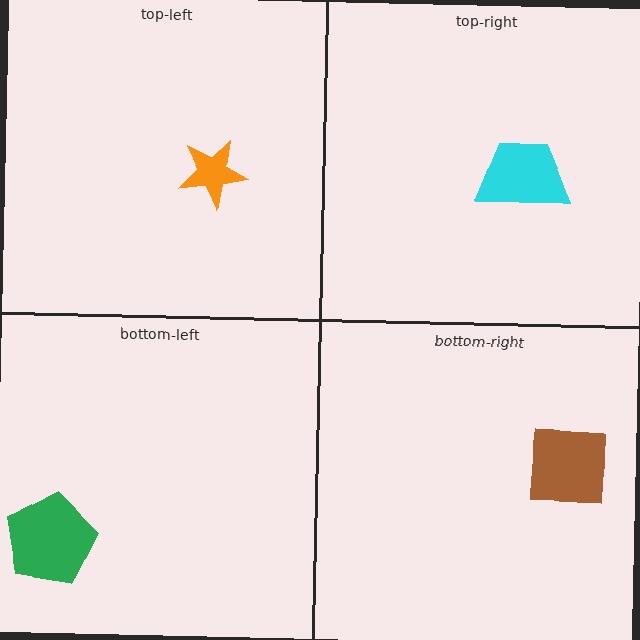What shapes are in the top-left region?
The orange star.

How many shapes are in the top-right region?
1.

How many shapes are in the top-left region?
1.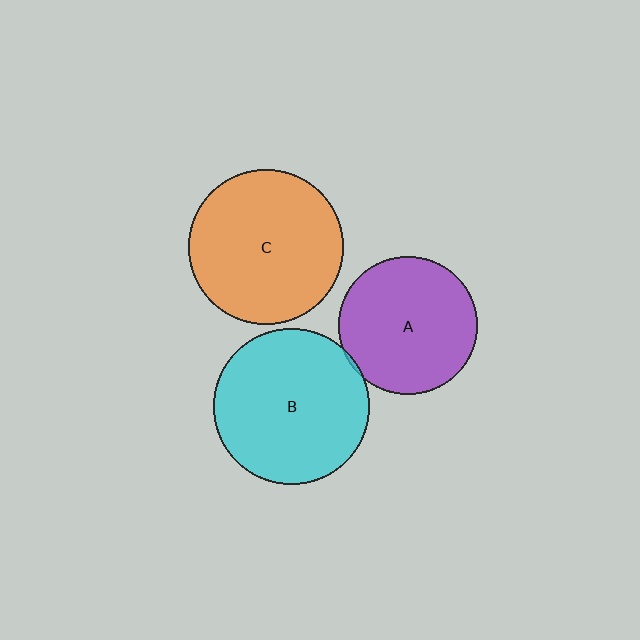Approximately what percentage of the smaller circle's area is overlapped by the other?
Approximately 5%.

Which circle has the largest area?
Circle B (cyan).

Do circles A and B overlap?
Yes.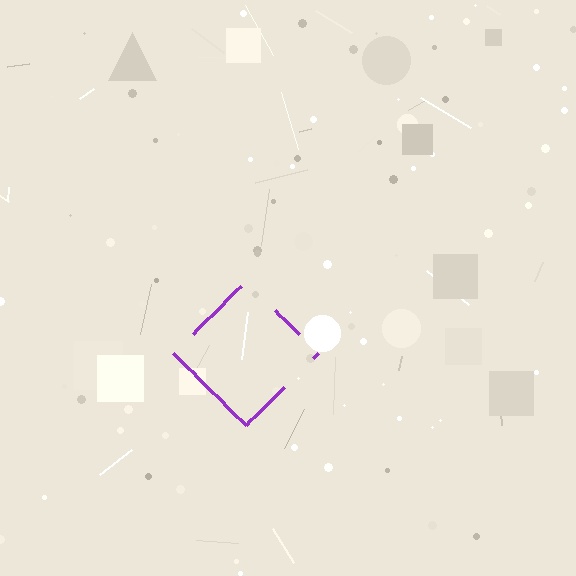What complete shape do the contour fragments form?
The contour fragments form a diamond.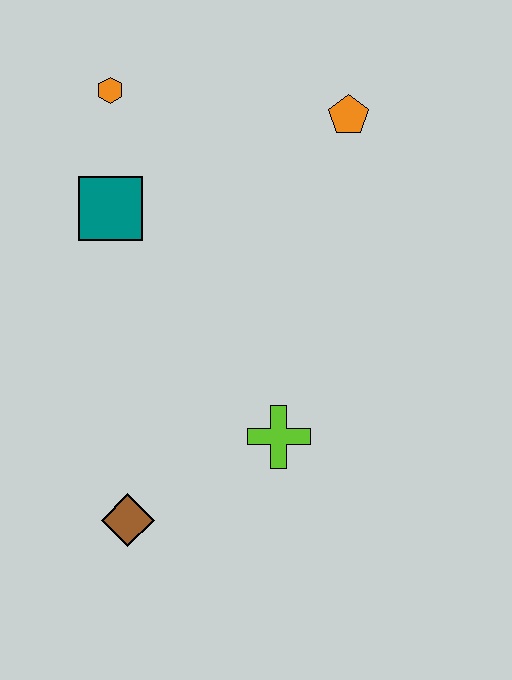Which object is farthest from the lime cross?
The orange hexagon is farthest from the lime cross.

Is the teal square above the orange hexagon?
No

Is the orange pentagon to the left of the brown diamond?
No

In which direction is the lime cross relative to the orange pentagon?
The lime cross is below the orange pentagon.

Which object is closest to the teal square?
The orange hexagon is closest to the teal square.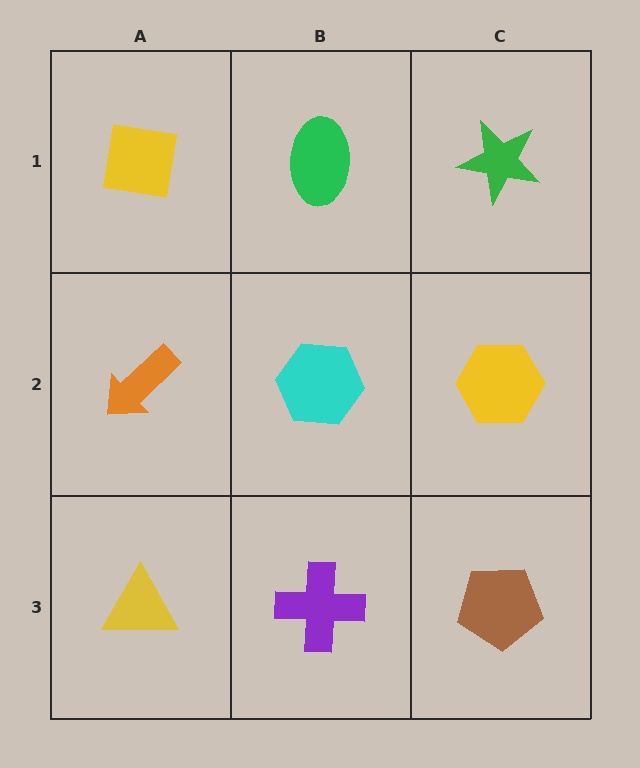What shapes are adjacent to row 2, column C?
A green star (row 1, column C), a brown pentagon (row 3, column C), a cyan hexagon (row 2, column B).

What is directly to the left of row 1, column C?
A green ellipse.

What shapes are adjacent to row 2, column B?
A green ellipse (row 1, column B), a purple cross (row 3, column B), an orange arrow (row 2, column A), a yellow hexagon (row 2, column C).